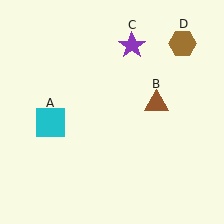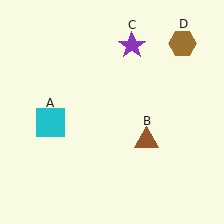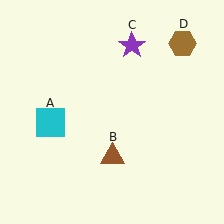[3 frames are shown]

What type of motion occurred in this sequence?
The brown triangle (object B) rotated clockwise around the center of the scene.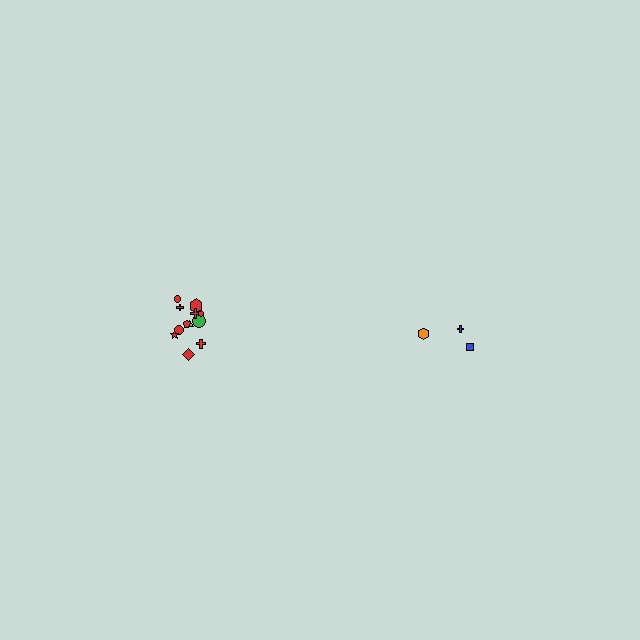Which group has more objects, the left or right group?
The left group.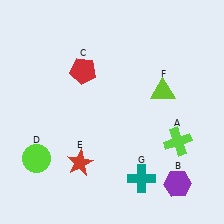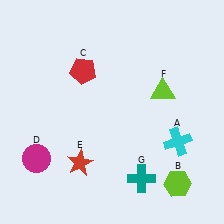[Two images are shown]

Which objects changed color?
A changed from lime to cyan. B changed from purple to lime. D changed from lime to magenta.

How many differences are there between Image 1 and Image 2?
There are 3 differences between the two images.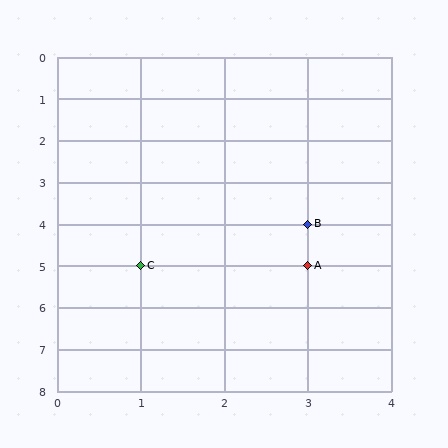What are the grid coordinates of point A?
Point A is at grid coordinates (3, 5).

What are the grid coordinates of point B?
Point B is at grid coordinates (3, 4).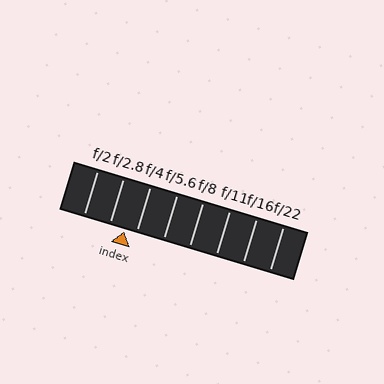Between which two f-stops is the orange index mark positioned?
The index mark is between f/2.8 and f/4.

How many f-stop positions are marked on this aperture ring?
There are 8 f-stop positions marked.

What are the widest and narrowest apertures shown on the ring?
The widest aperture shown is f/2 and the narrowest is f/22.